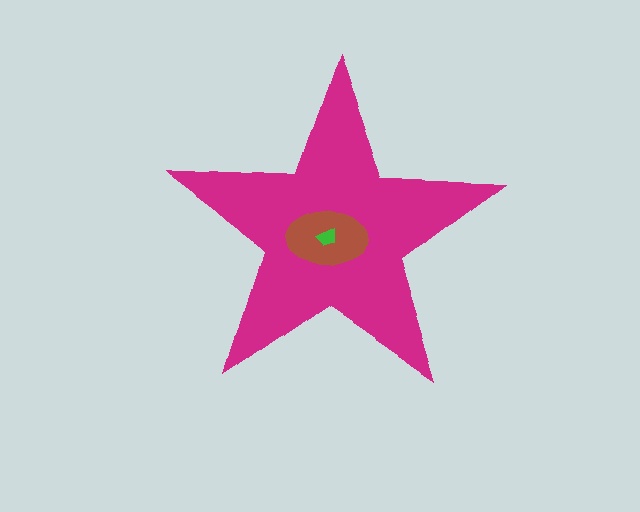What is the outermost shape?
The magenta star.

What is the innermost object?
The green trapezoid.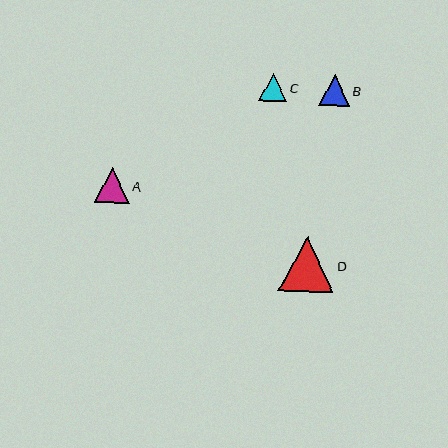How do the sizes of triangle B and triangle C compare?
Triangle B and triangle C are approximately the same size.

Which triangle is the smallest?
Triangle C is the smallest with a size of approximately 28 pixels.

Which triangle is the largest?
Triangle D is the largest with a size of approximately 55 pixels.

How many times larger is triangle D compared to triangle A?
Triangle D is approximately 1.6 times the size of triangle A.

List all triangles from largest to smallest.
From largest to smallest: D, A, B, C.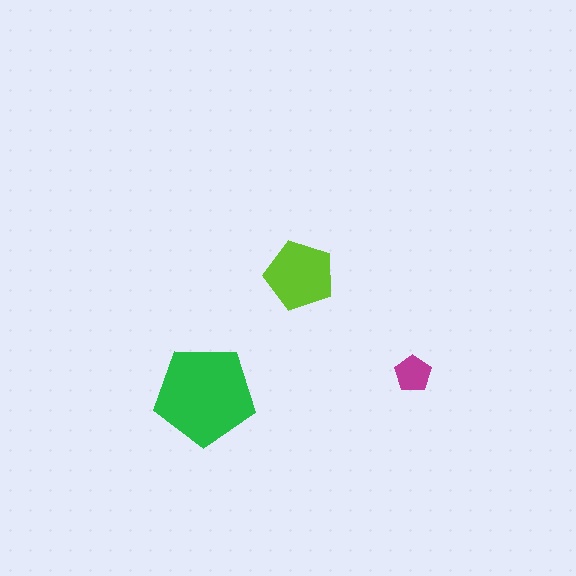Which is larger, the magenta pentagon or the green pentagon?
The green one.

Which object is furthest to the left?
The green pentagon is leftmost.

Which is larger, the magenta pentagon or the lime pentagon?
The lime one.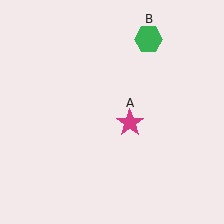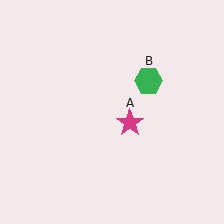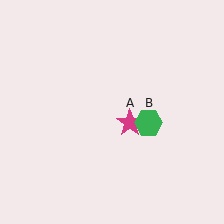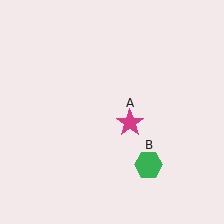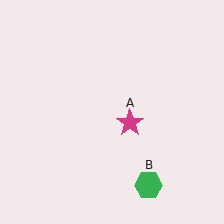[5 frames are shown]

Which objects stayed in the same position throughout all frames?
Magenta star (object A) remained stationary.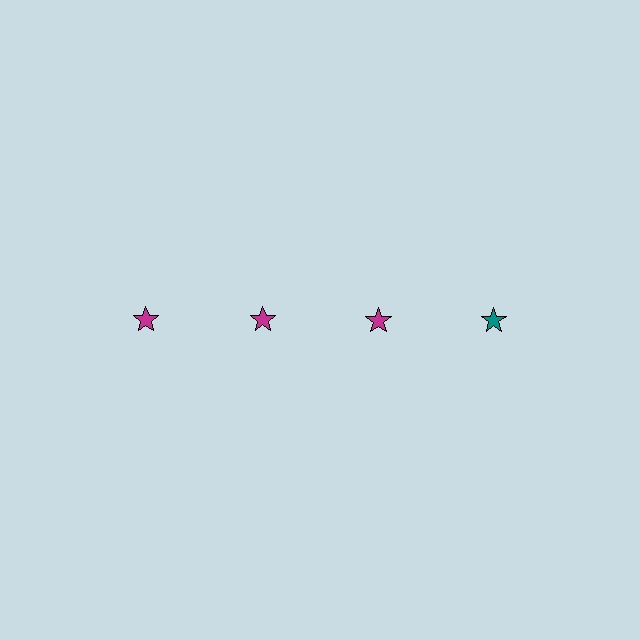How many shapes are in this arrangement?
There are 4 shapes arranged in a grid pattern.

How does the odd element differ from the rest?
It has a different color: teal instead of magenta.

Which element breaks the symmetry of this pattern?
The teal star in the top row, second from right column breaks the symmetry. All other shapes are magenta stars.